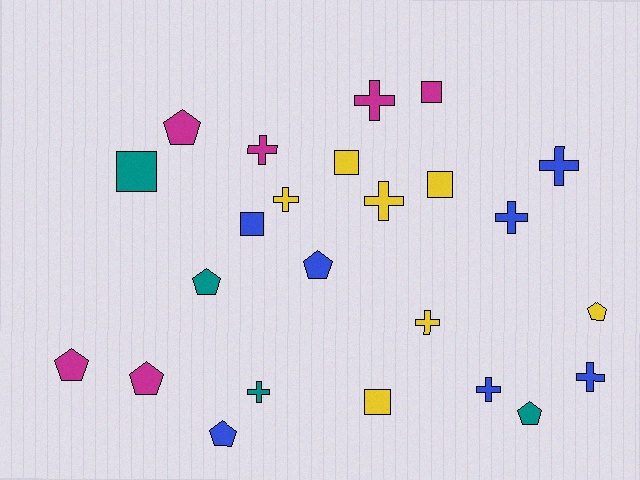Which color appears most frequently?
Yellow, with 7 objects.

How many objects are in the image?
There are 24 objects.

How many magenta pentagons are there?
There are 3 magenta pentagons.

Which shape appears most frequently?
Cross, with 10 objects.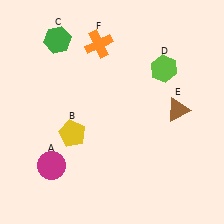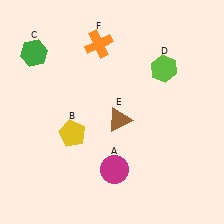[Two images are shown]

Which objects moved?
The objects that moved are: the magenta circle (A), the green hexagon (C), the brown triangle (E).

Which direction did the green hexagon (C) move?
The green hexagon (C) moved left.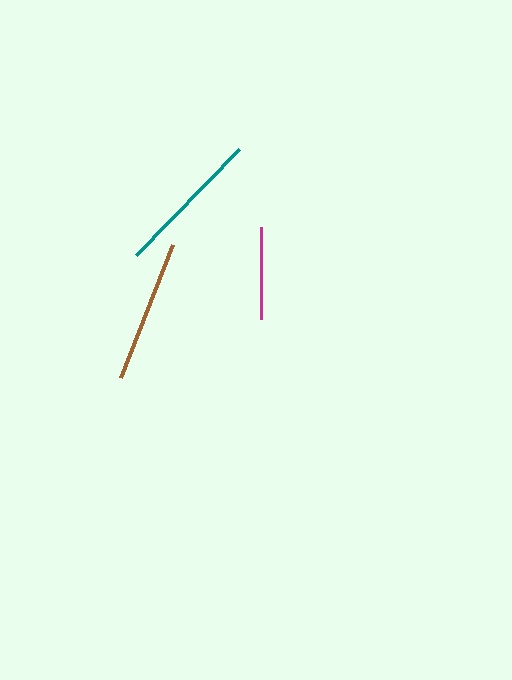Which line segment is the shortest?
The magenta line is the shortest at approximately 92 pixels.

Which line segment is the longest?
The teal line is the longest at approximately 148 pixels.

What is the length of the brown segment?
The brown segment is approximately 143 pixels long.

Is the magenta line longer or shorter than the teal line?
The teal line is longer than the magenta line.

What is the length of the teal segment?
The teal segment is approximately 148 pixels long.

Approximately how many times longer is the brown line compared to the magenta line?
The brown line is approximately 1.5 times the length of the magenta line.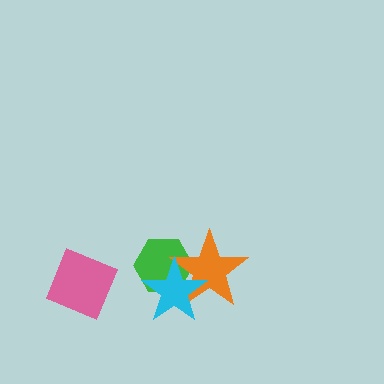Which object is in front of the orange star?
The cyan star is in front of the orange star.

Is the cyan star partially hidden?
No, no other shape covers it.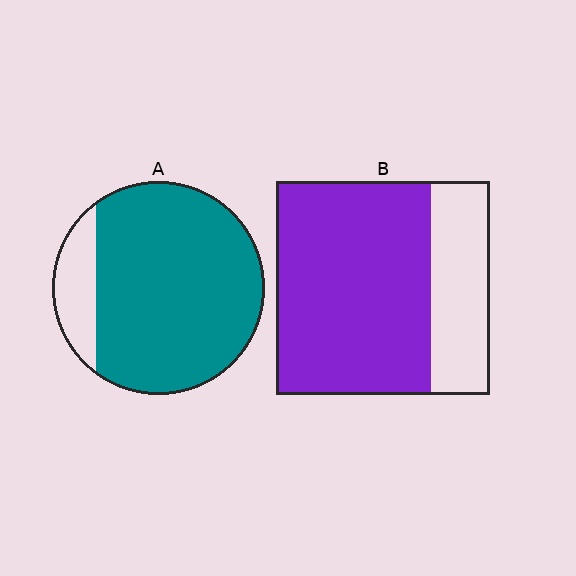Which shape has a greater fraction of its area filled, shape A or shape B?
Shape A.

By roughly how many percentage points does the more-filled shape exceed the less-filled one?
By roughly 15 percentage points (A over B).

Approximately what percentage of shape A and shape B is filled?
A is approximately 85% and B is approximately 70%.